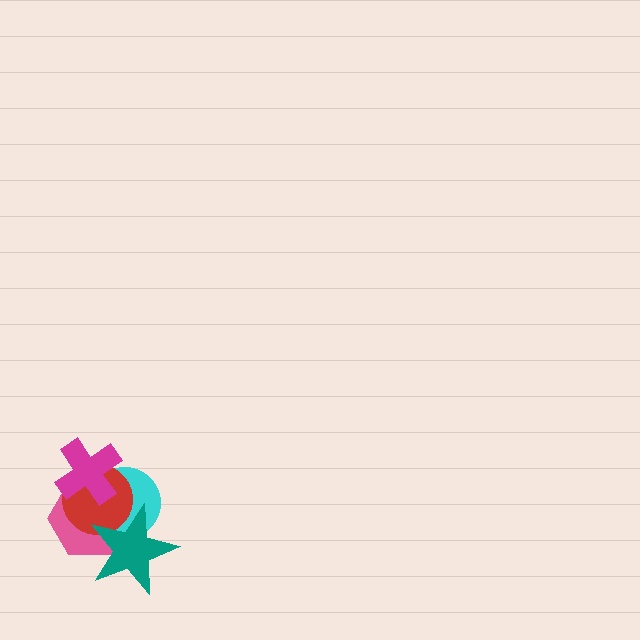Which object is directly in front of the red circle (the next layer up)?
The magenta cross is directly in front of the red circle.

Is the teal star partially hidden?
No, no other shape covers it.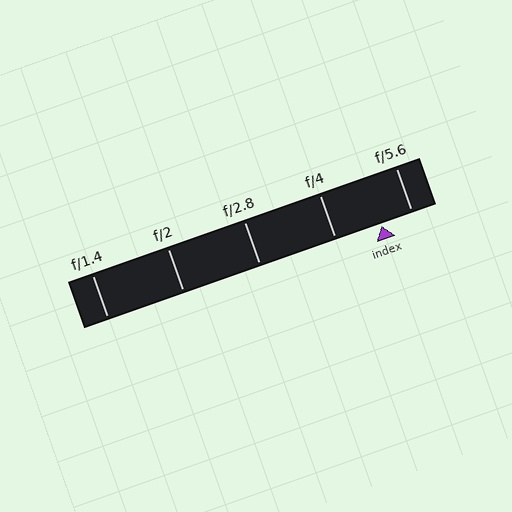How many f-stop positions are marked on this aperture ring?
There are 5 f-stop positions marked.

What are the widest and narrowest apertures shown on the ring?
The widest aperture shown is f/1.4 and the narrowest is f/5.6.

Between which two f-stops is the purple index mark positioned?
The index mark is between f/4 and f/5.6.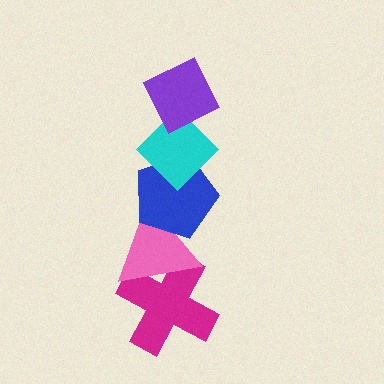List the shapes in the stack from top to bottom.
From top to bottom: the purple diamond, the cyan diamond, the blue pentagon, the pink triangle, the magenta cross.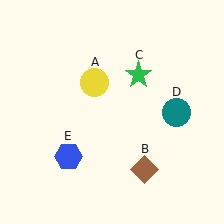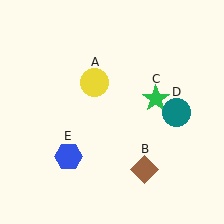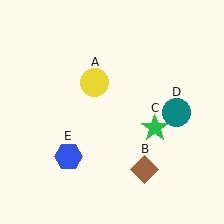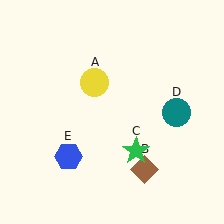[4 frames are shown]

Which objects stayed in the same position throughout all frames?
Yellow circle (object A) and brown diamond (object B) and teal circle (object D) and blue hexagon (object E) remained stationary.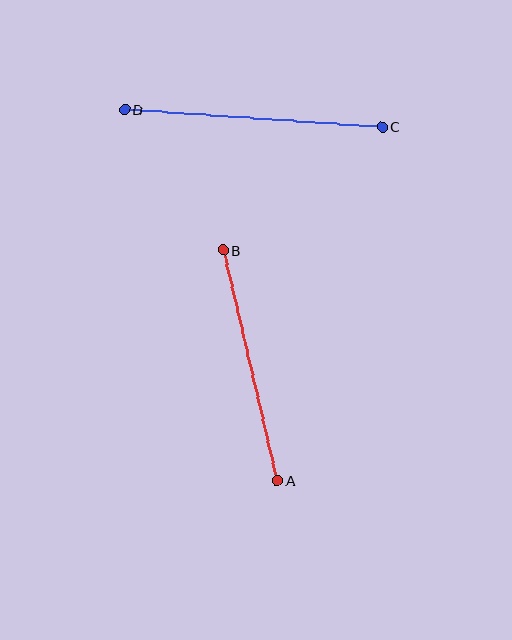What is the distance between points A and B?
The distance is approximately 236 pixels.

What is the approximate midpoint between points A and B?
The midpoint is at approximately (251, 365) pixels.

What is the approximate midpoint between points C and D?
The midpoint is at approximately (253, 118) pixels.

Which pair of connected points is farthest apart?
Points C and D are farthest apart.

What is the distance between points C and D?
The distance is approximately 258 pixels.